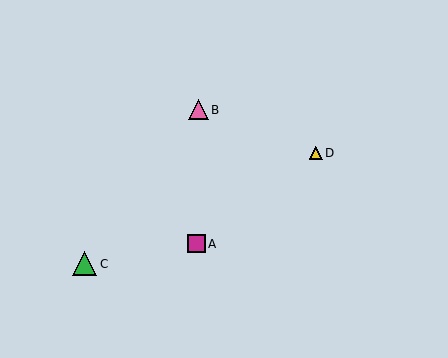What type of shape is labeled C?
Shape C is a green triangle.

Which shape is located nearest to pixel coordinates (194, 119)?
The pink triangle (labeled B) at (198, 110) is nearest to that location.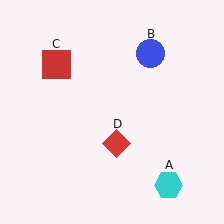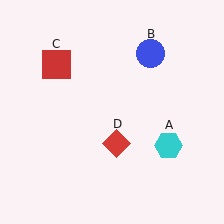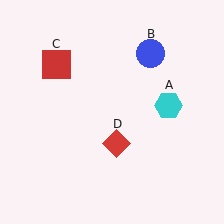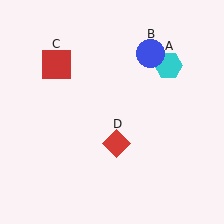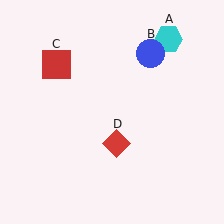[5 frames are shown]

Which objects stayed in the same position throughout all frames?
Blue circle (object B) and red square (object C) and red diamond (object D) remained stationary.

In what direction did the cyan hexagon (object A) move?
The cyan hexagon (object A) moved up.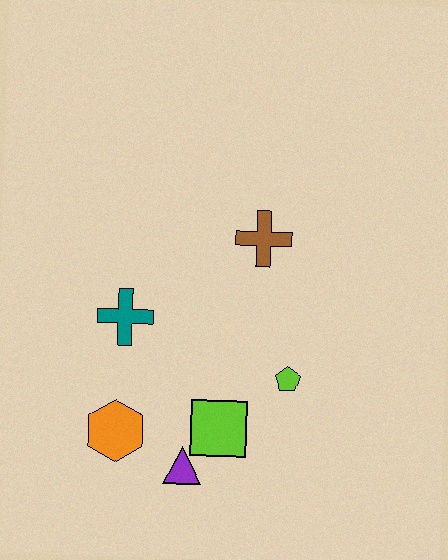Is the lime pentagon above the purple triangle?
Yes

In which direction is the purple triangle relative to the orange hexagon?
The purple triangle is to the right of the orange hexagon.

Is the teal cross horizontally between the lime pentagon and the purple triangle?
No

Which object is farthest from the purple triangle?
The brown cross is farthest from the purple triangle.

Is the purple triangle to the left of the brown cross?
Yes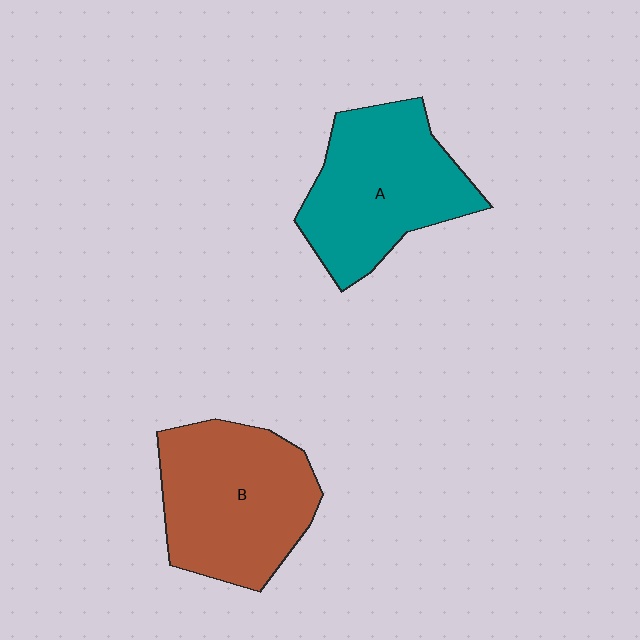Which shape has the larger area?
Shape B (brown).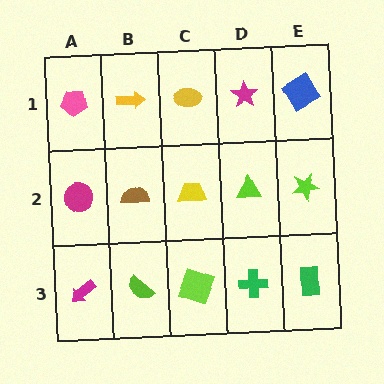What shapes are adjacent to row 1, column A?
A magenta circle (row 2, column A), a yellow arrow (row 1, column B).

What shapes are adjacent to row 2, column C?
A yellow ellipse (row 1, column C), a lime square (row 3, column C), a brown semicircle (row 2, column B), a lime triangle (row 2, column D).